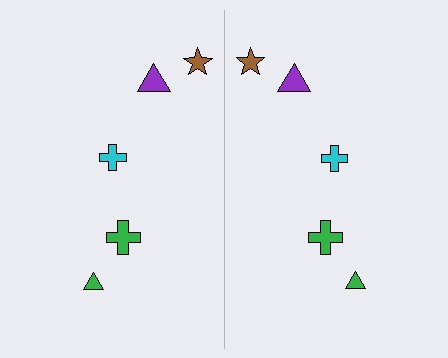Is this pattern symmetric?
Yes, this pattern has bilateral (reflection) symmetry.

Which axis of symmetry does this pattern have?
The pattern has a vertical axis of symmetry running through the center of the image.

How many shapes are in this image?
There are 10 shapes in this image.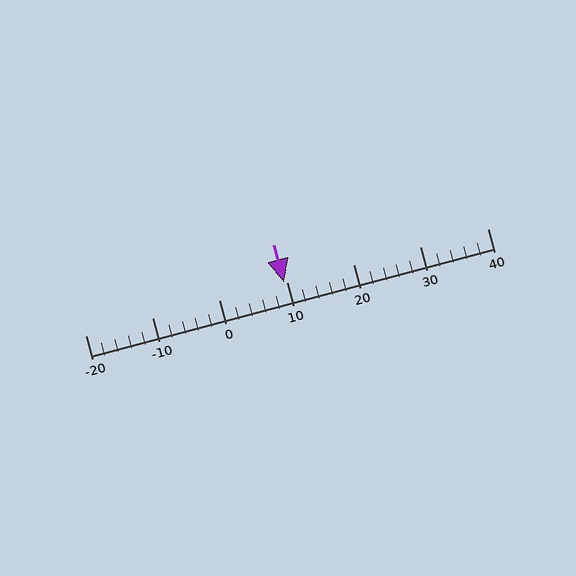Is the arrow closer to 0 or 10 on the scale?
The arrow is closer to 10.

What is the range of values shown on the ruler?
The ruler shows values from -20 to 40.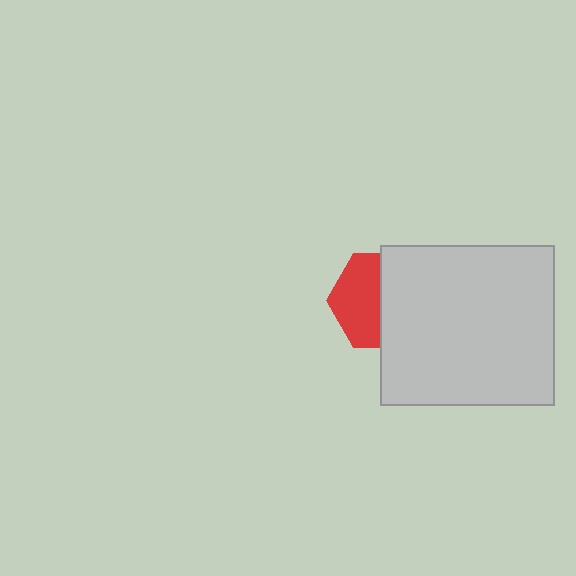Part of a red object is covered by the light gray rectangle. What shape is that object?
It is a hexagon.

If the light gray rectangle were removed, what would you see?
You would see the complete red hexagon.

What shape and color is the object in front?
The object in front is a light gray rectangle.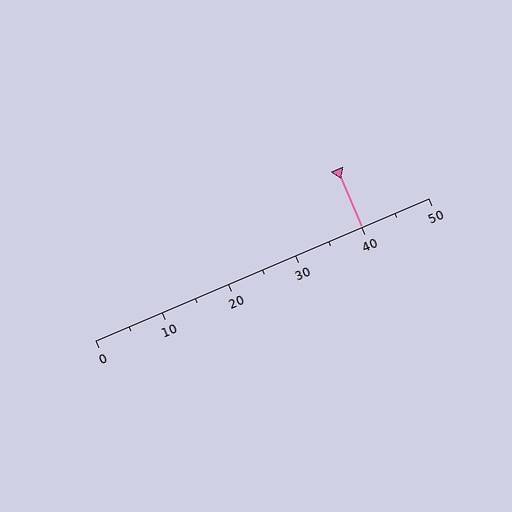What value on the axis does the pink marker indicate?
The marker indicates approximately 40.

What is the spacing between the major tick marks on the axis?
The major ticks are spaced 10 apart.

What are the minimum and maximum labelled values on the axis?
The axis runs from 0 to 50.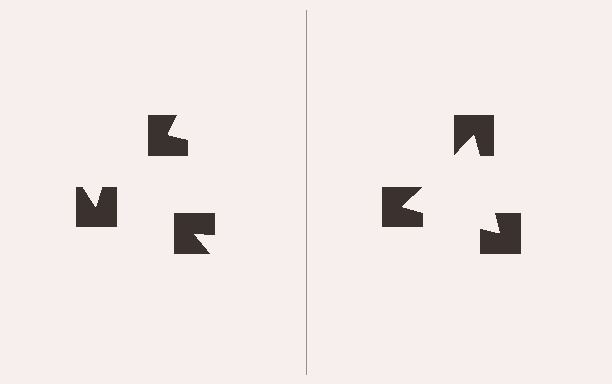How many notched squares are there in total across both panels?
6 — 3 on each side.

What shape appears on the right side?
An illusory triangle.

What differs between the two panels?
The notched squares are positioned identically on both sides; only the wedge orientations differ. On the right they align to a triangle; on the left they are misaligned.